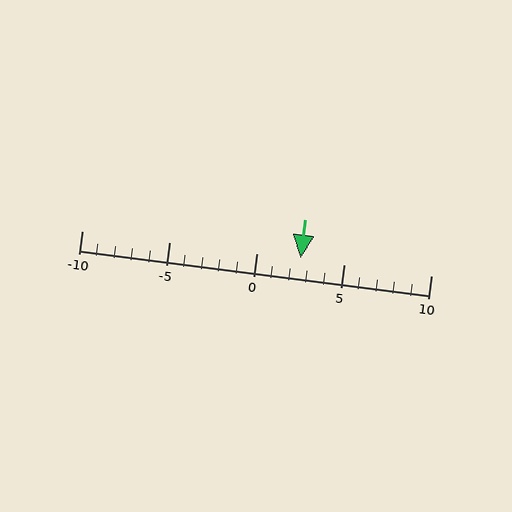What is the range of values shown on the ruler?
The ruler shows values from -10 to 10.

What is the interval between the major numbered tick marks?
The major tick marks are spaced 5 units apart.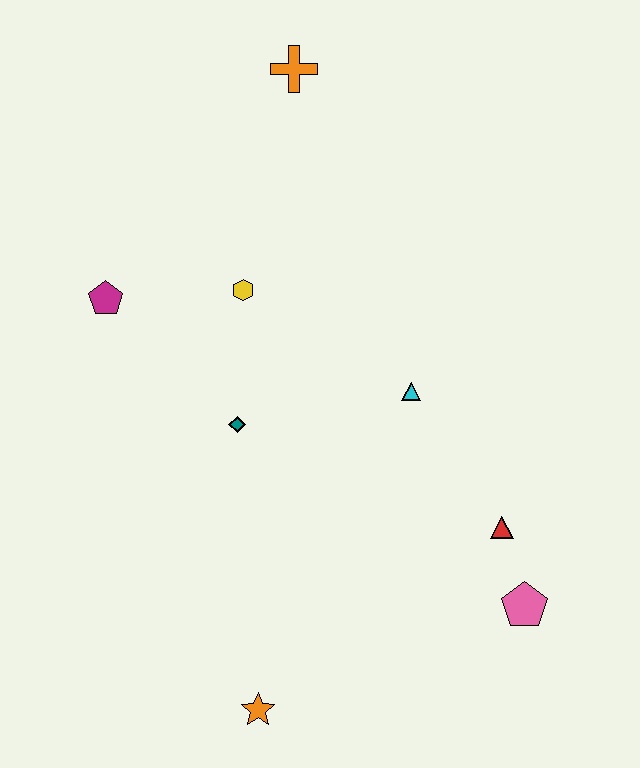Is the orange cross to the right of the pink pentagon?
No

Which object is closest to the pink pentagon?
The red triangle is closest to the pink pentagon.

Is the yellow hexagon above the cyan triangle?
Yes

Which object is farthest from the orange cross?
The orange star is farthest from the orange cross.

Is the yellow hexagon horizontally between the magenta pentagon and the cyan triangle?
Yes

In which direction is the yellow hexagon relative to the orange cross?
The yellow hexagon is below the orange cross.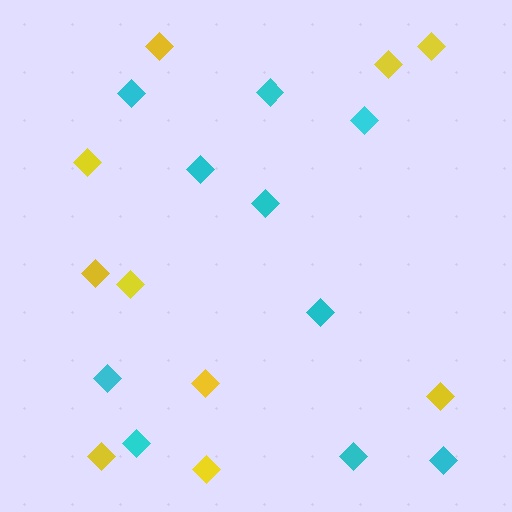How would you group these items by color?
There are 2 groups: one group of cyan diamonds (10) and one group of yellow diamonds (10).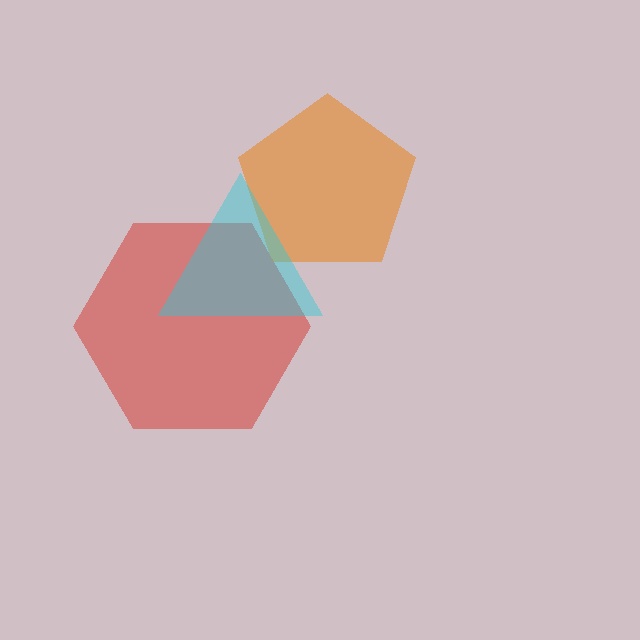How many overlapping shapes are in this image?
There are 3 overlapping shapes in the image.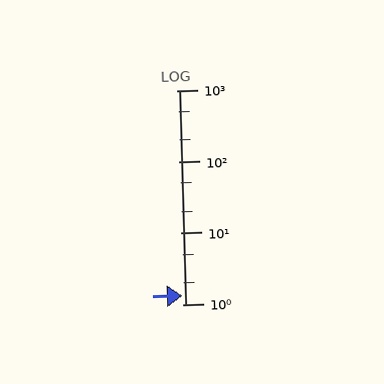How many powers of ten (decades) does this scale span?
The scale spans 3 decades, from 1 to 1000.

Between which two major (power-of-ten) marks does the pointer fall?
The pointer is between 1 and 10.